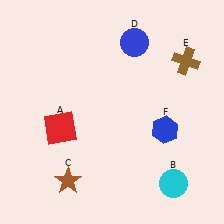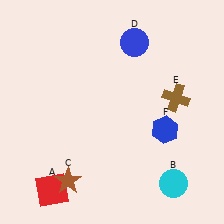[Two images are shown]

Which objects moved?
The objects that moved are: the red square (A), the brown cross (E).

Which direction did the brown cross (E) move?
The brown cross (E) moved down.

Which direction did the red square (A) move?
The red square (A) moved down.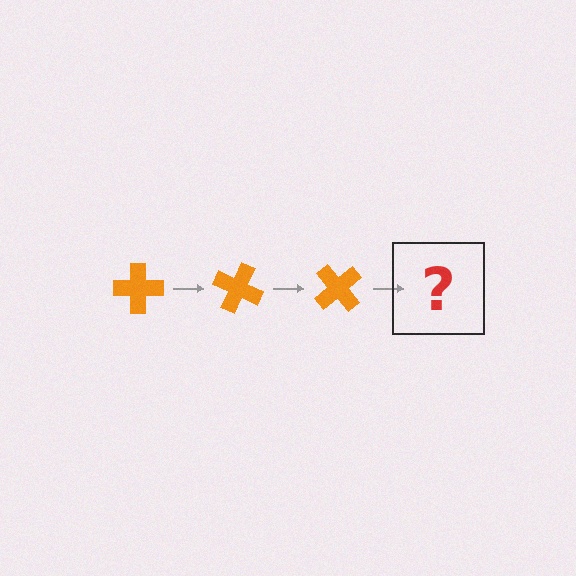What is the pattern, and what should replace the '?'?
The pattern is that the cross rotates 25 degrees each step. The '?' should be an orange cross rotated 75 degrees.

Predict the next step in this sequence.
The next step is an orange cross rotated 75 degrees.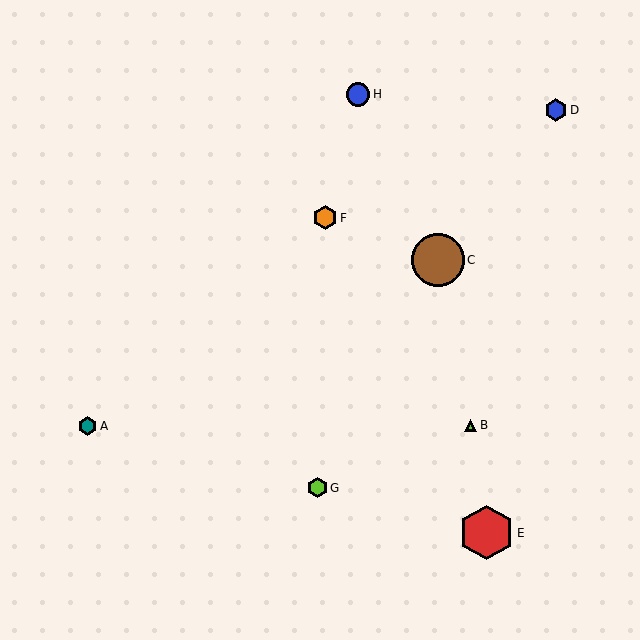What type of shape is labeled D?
Shape D is a blue hexagon.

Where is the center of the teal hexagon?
The center of the teal hexagon is at (88, 426).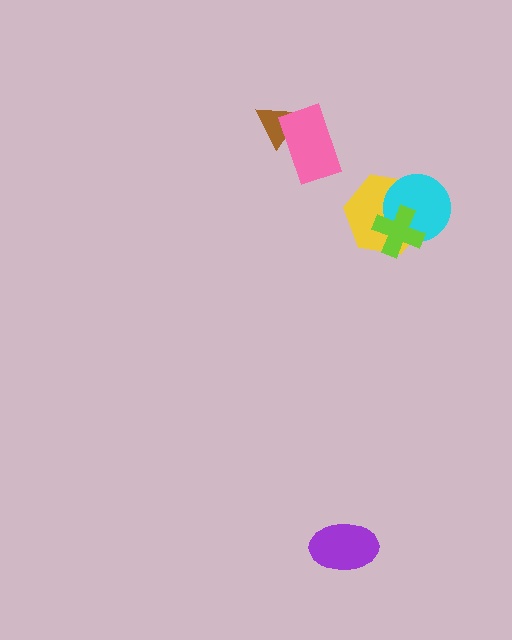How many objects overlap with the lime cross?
2 objects overlap with the lime cross.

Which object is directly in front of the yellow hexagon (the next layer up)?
The cyan circle is directly in front of the yellow hexagon.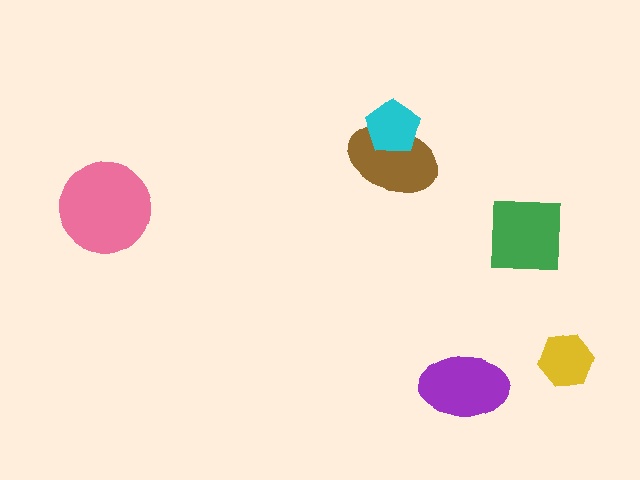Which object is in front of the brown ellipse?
The cyan pentagon is in front of the brown ellipse.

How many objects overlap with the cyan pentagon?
1 object overlaps with the cyan pentagon.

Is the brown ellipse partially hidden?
Yes, it is partially covered by another shape.